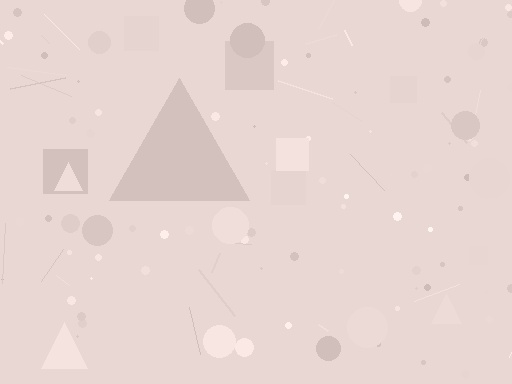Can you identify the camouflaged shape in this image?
The camouflaged shape is a triangle.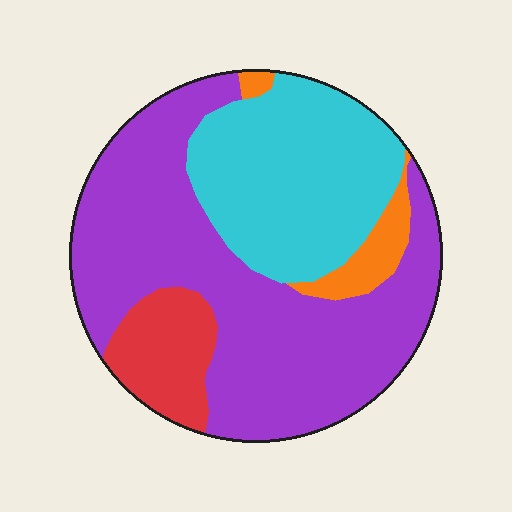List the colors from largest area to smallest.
From largest to smallest: purple, cyan, red, orange.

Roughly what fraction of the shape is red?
Red takes up about one tenth (1/10) of the shape.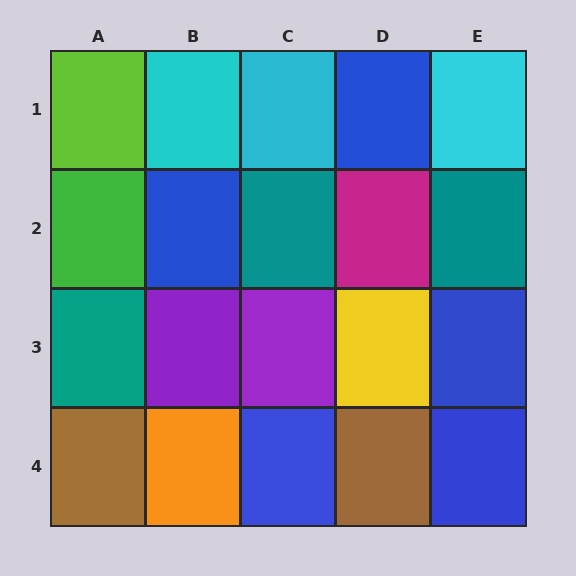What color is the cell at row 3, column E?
Blue.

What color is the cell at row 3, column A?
Teal.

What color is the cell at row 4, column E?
Blue.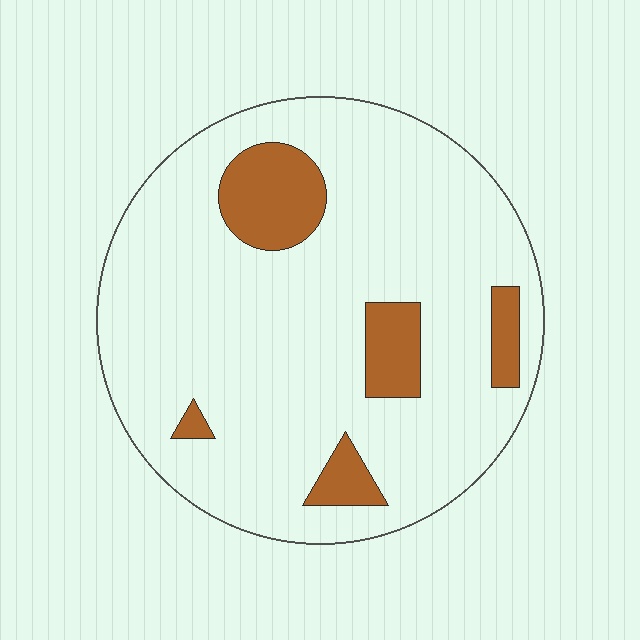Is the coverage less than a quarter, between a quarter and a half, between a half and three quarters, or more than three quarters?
Less than a quarter.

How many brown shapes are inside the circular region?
5.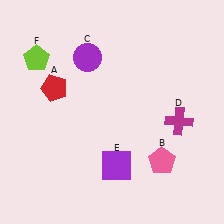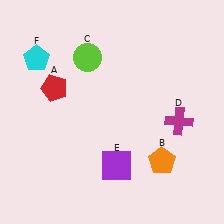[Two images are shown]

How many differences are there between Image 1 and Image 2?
There are 3 differences between the two images.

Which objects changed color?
B changed from pink to orange. C changed from purple to lime. F changed from lime to cyan.